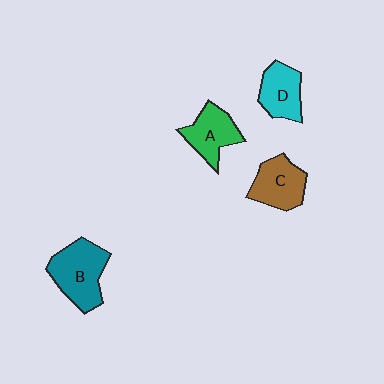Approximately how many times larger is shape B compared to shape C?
Approximately 1.3 times.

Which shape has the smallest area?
Shape D (cyan).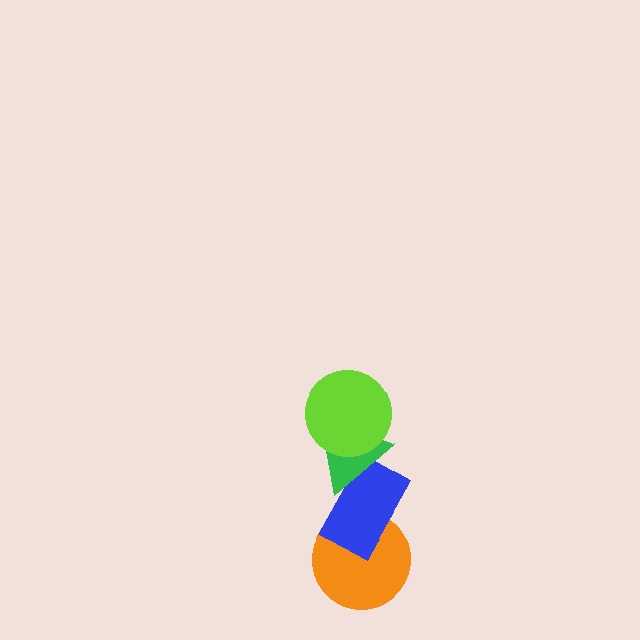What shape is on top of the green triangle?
The lime circle is on top of the green triangle.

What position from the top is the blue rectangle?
The blue rectangle is 3rd from the top.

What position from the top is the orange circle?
The orange circle is 4th from the top.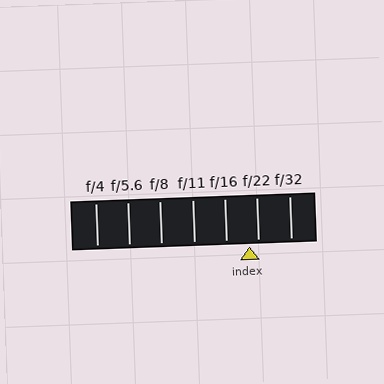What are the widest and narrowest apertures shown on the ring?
The widest aperture shown is f/4 and the narrowest is f/32.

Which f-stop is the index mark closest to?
The index mark is closest to f/22.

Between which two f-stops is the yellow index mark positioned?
The index mark is between f/16 and f/22.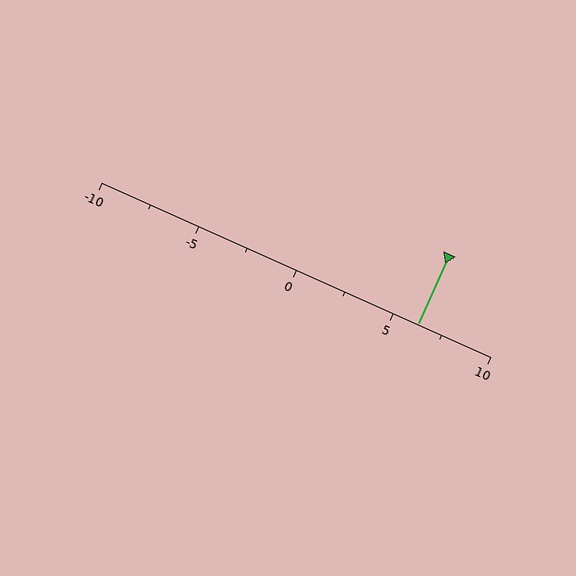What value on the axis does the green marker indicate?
The marker indicates approximately 6.2.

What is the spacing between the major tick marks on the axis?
The major ticks are spaced 5 apart.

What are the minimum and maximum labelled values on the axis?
The axis runs from -10 to 10.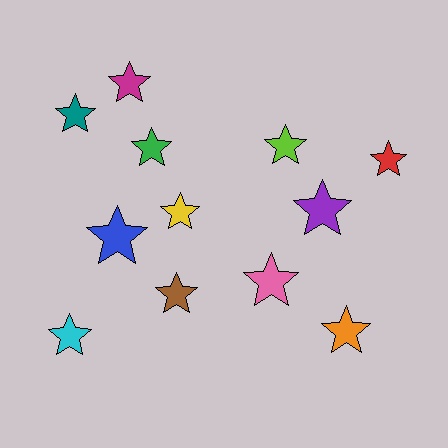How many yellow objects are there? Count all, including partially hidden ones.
There is 1 yellow object.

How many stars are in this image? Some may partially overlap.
There are 12 stars.